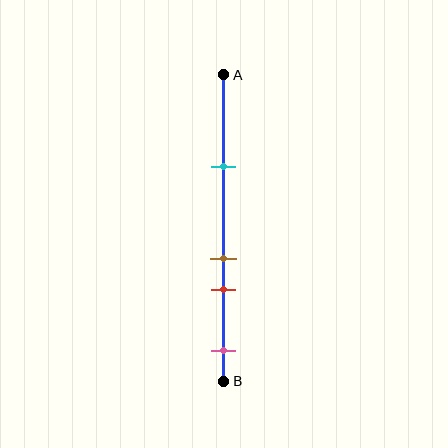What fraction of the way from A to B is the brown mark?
The brown mark is approximately 60% (0.6) of the way from A to B.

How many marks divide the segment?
There are 4 marks dividing the segment.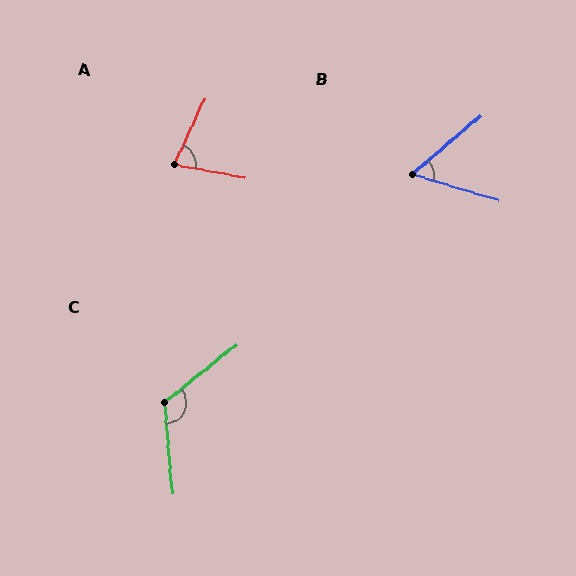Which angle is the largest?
C, at approximately 124 degrees.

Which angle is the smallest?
B, at approximately 57 degrees.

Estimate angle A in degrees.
Approximately 76 degrees.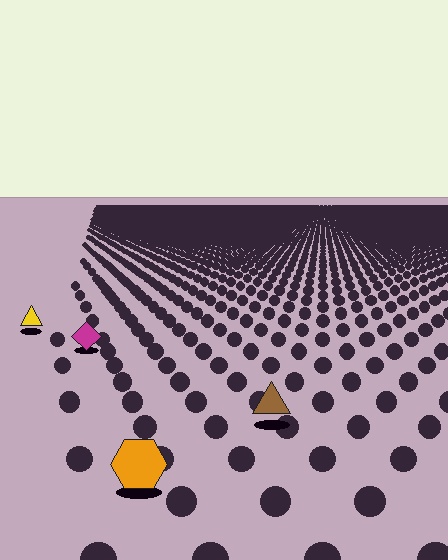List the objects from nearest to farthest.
From nearest to farthest: the orange hexagon, the brown triangle, the magenta diamond, the yellow triangle.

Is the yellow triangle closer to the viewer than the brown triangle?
No. The brown triangle is closer — you can tell from the texture gradient: the ground texture is coarser near it.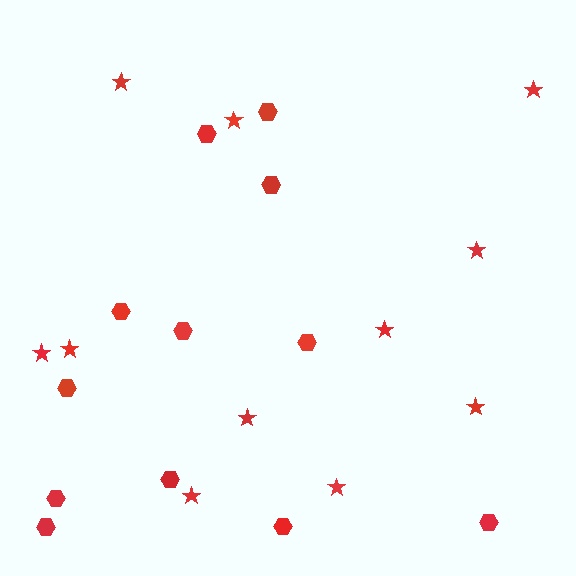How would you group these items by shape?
There are 2 groups: one group of stars (11) and one group of hexagons (12).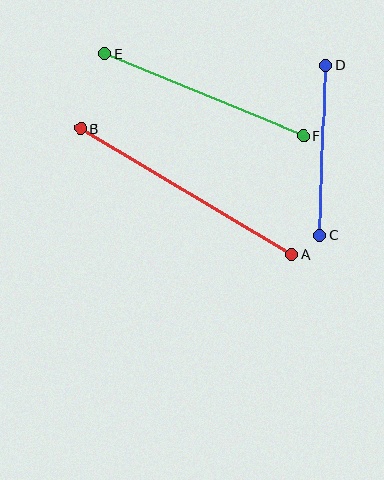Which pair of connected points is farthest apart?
Points A and B are farthest apart.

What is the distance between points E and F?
The distance is approximately 216 pixels.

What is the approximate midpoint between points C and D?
The midpoint is at approximately (323, 150) pixels.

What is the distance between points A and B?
The distance is approximately 246 pixels.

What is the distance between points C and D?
The distance is approximately 170 pixels.